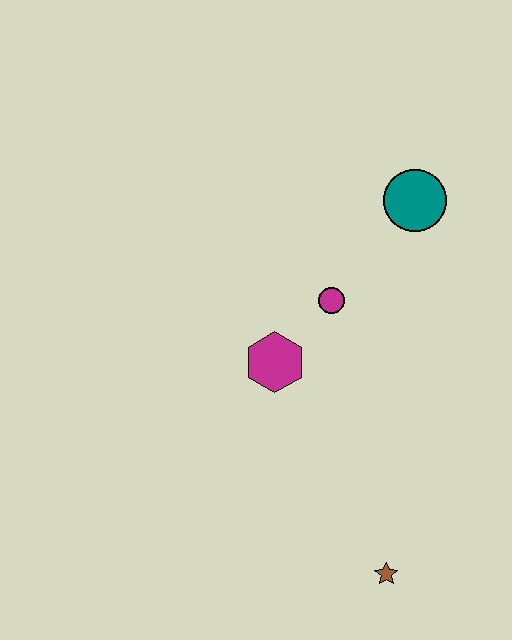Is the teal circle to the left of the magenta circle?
No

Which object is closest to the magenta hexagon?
The magenta circle is closest to the magenta hexagon.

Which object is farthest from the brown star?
The teal circle is farthest from the brown star.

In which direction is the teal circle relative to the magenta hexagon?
The teal circle is above the magenta hexagon.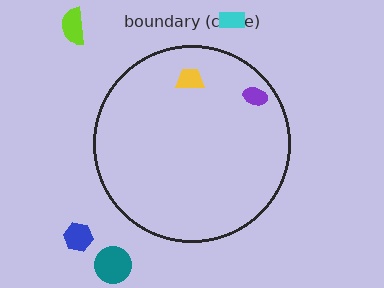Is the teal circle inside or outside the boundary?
Outside.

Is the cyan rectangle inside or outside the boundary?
Outside.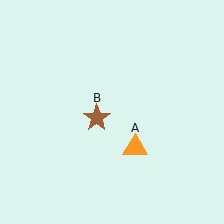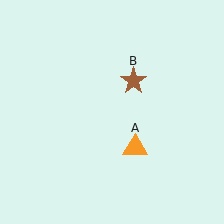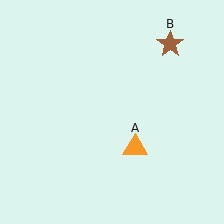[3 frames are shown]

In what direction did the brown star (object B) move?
The brown star (object B) moved up and to the right.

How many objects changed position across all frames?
1 object changed position: brown star (object B).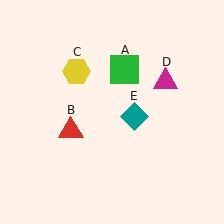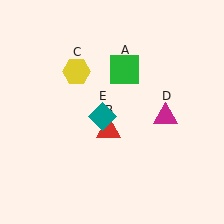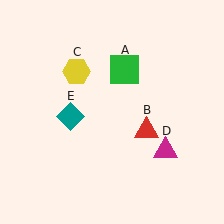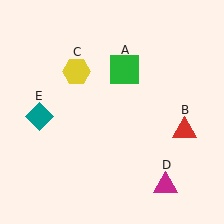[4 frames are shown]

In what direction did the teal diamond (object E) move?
The teal diamond (object E) moved left.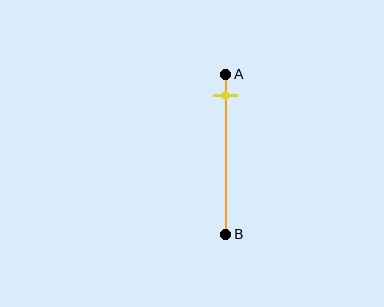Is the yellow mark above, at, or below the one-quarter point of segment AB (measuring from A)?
The yellow mark is above the one-quarter point of segment AB.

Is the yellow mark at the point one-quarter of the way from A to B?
No, the mark is at about 15% from A, not at the 25% one-quarter point.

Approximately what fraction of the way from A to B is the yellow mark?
The yellow mark is approximately 15% of the way from A to B.